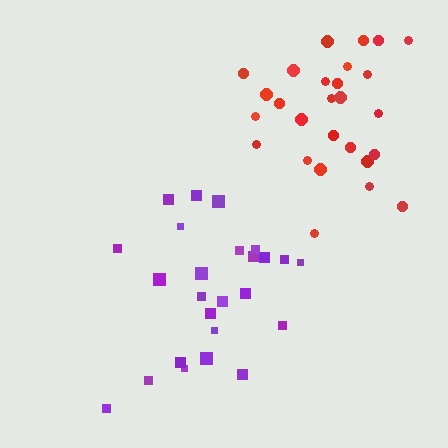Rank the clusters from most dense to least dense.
red, purple.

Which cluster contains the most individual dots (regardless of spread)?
Red (27).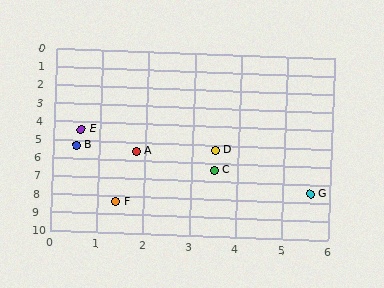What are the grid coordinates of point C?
Point C is at approximately (3.5, 6.4).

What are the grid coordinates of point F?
Point F is at approximately (1.4, 8.3).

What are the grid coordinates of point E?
Point E is at approximately (0.6, 4.4).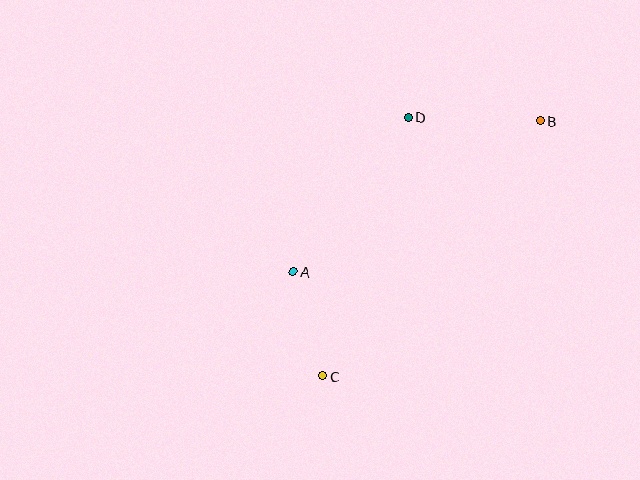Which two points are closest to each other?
Points A and C are closest to each other.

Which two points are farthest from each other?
Points B and C are farthest from each other.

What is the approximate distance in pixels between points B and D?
The distance between B and D is approximately 132 pixels.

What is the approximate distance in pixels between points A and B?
The distance between A and B is approximately 290 pixels.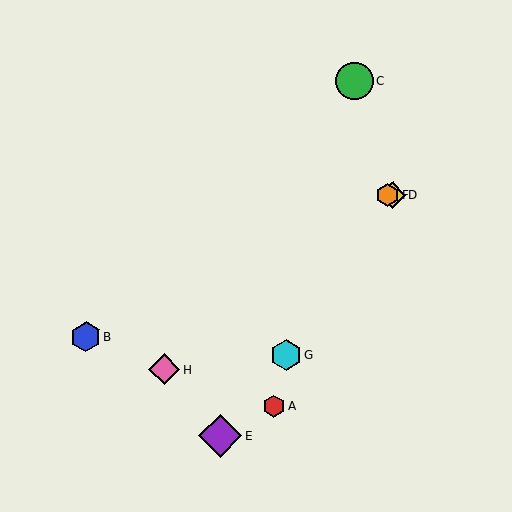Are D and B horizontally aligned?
No, D is at y≈195 and B is at y≈337.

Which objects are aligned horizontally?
Objects D, F are aligned horizontally.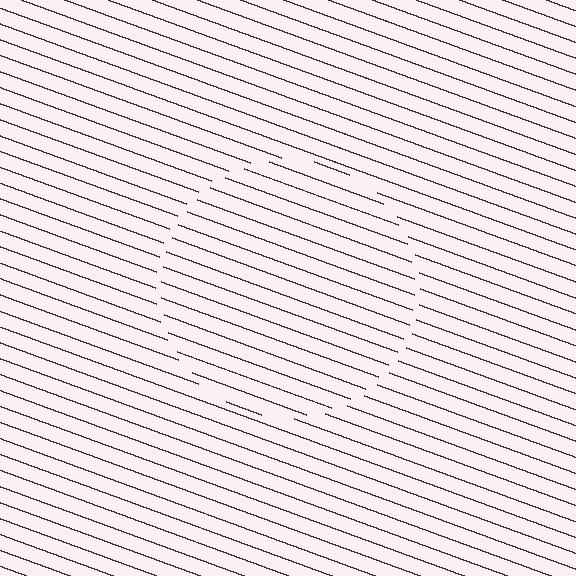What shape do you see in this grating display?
An illusory circle. The interior of the shape contains the same grating, shifted by half a period — the contour is defined by the phase discontinuity where line-ends from the inner and outer gratings abut.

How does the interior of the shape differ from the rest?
The interior of the shape contains the same grating, shifted by half a period — the contour is defined by the phase discontinuity where line-ends from the inner and outer gratings abut.